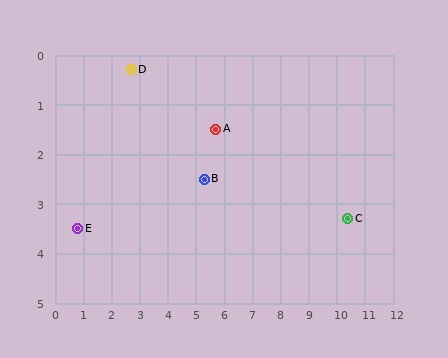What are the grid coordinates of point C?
Point C is at approximately (10.4, 3.3).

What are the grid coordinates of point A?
Point A is at approximately (5.7, 1.5).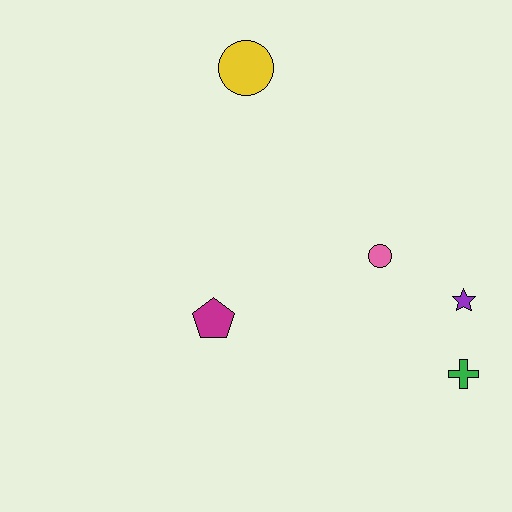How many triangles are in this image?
There are no triangles.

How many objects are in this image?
There are 5 objects.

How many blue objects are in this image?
There are no blue objects.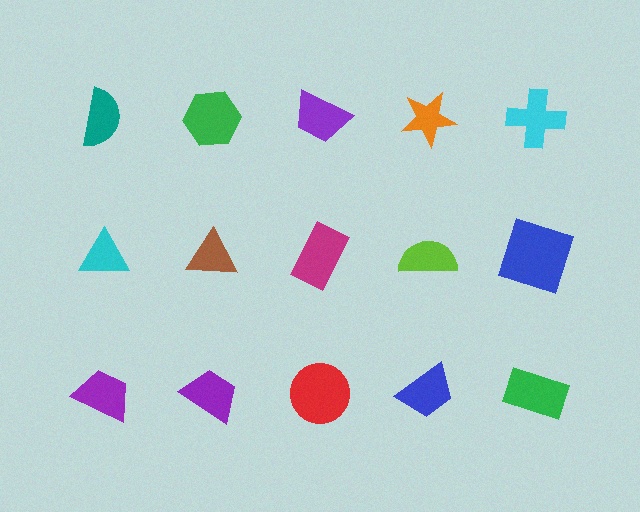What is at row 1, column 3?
A purple trapezoid.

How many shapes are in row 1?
5 shapes.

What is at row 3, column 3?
A red circle.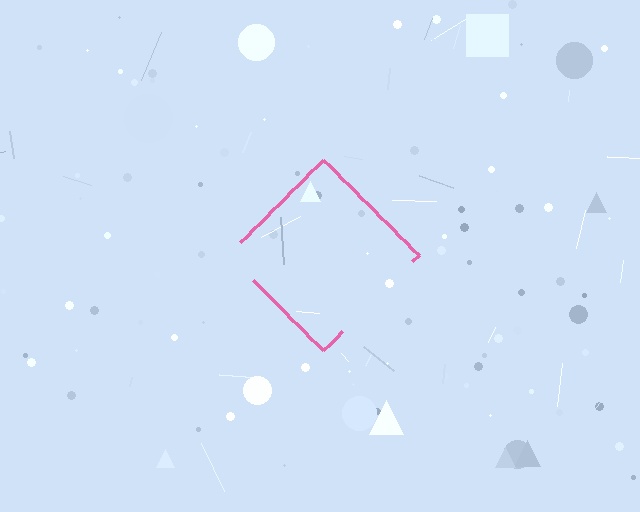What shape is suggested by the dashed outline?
The dashed outline suggests a diamond.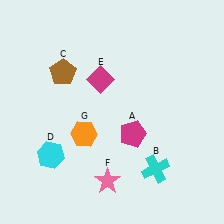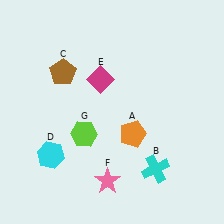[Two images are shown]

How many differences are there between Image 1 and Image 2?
There are 2 differences between the two images.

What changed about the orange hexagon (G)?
In Image 1, G is orange. In Image 2, it changed to lime.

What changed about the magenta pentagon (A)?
In Image 1, A is magenta. In Image 2, it changed to orange.